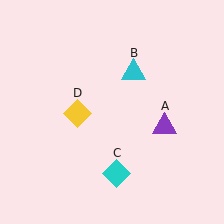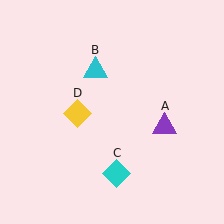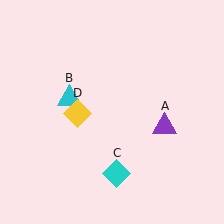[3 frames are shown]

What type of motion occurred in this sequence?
The cyan triangle (object B) rotated counterclockwise around the center of the scene.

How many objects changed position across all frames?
1 object changed position: cyan triangle (object B).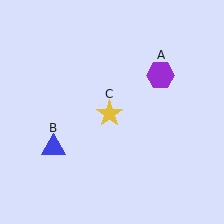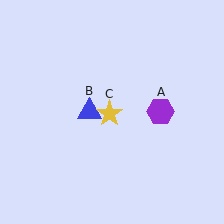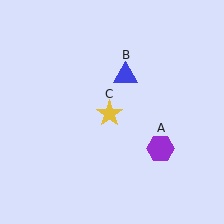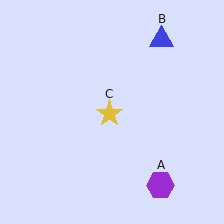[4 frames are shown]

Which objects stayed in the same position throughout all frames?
Yellow star (object C) remained stationary.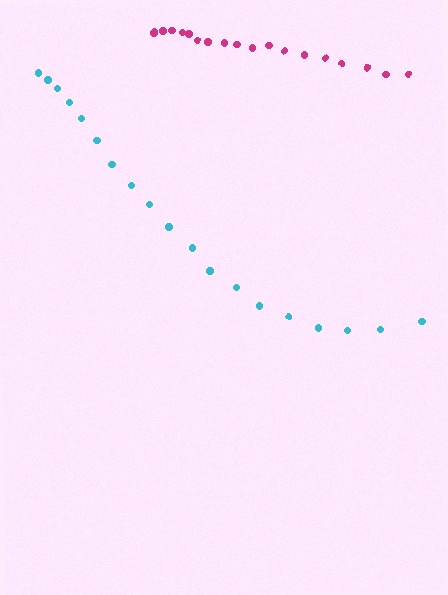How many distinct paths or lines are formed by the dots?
There are 2 distinct paths.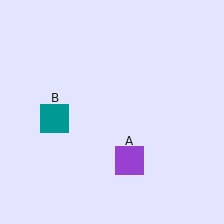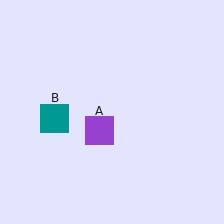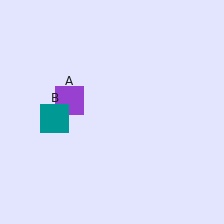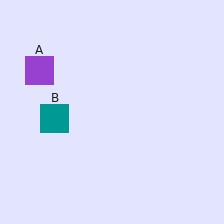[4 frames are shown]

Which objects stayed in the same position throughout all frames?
Teal square (object B) remained stationary.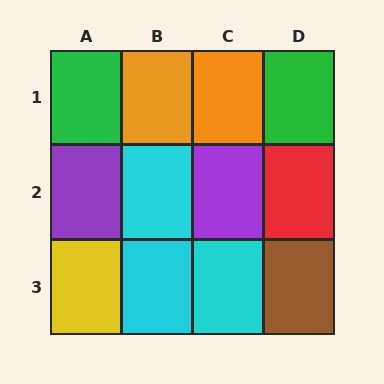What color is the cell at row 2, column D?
Red.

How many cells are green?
2 cells are green.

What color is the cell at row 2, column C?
Purple.